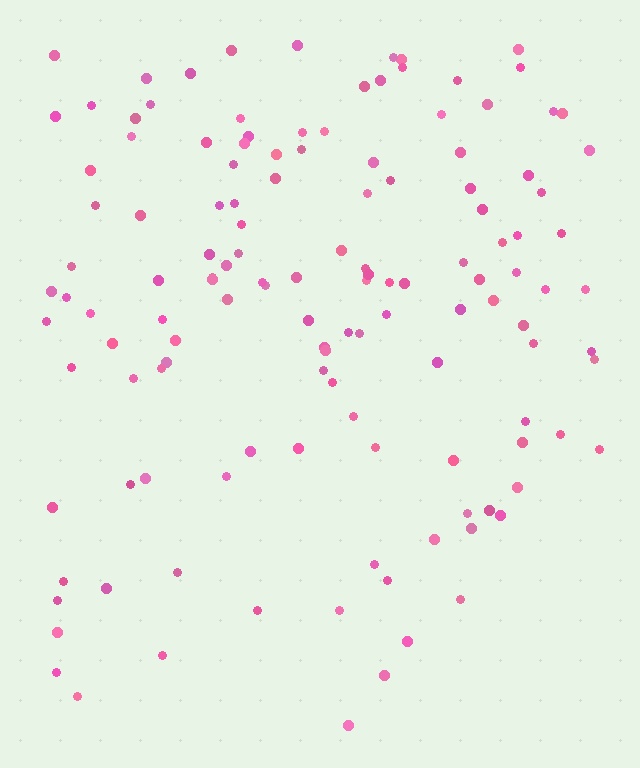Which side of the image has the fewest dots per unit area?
The bottom.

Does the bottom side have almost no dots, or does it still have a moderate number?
Still a moderate number, just noticeably fewer than the top.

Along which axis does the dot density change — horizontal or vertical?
Vertical.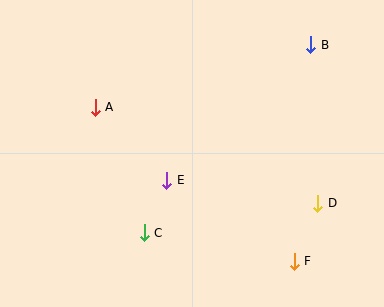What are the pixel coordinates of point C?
Point C is at (144, 233).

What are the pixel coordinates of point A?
Point A is at (95, 107).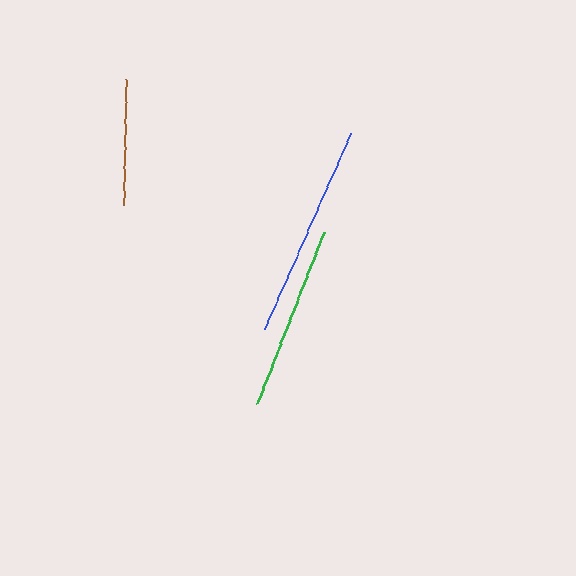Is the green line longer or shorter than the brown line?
The green line is longer than the brown line.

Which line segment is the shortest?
The brown line is the shortest at approximately 126 pixels.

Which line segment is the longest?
The blue line is the longest at approximately 214 pixels.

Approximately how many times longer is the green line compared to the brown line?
The green line is approximately 1.5 times the length of the brown line.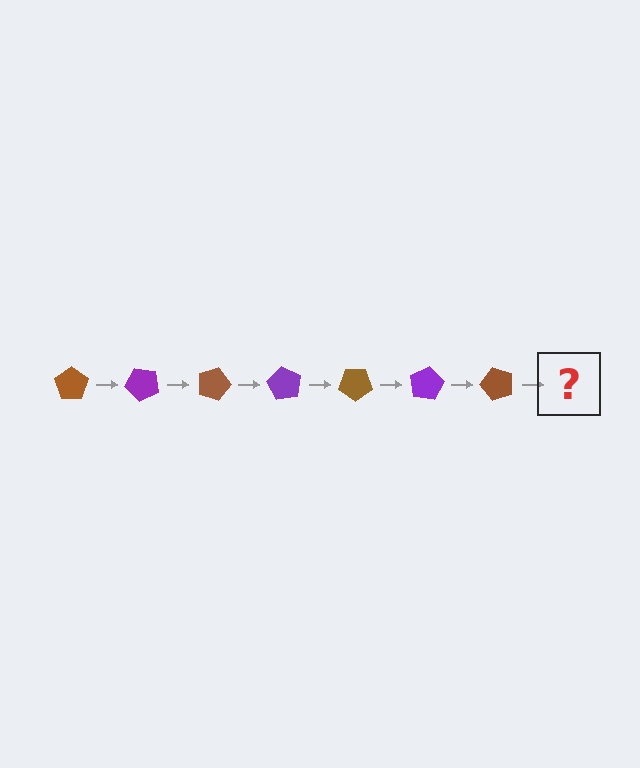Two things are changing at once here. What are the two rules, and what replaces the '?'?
The two rules are that it rotates 45 degrees each step and the color cycles through brown and purple. The '?' should be a purple pentagon, rotated 315 degrees from the start.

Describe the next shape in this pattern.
It should be a purple pentagon, rotated 315 degrees from the start.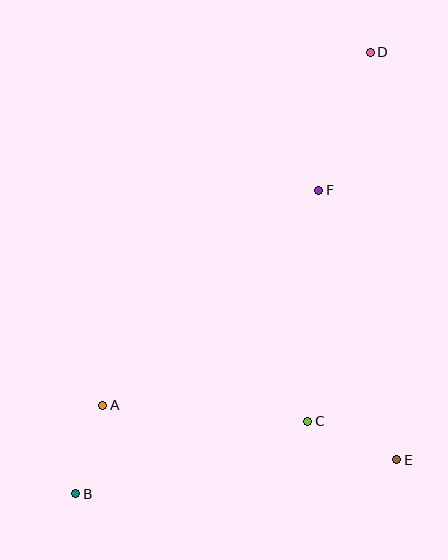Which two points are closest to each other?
Points A and B are closest to each other.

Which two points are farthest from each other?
Points B and D are farthest from each other.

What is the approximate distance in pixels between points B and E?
The distance between B and E is approximately 323 pixels.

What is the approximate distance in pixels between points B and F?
The distance between B and F is approximately 389 pixels.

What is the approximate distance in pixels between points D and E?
The distance between D and E is approximately 408 pixels.